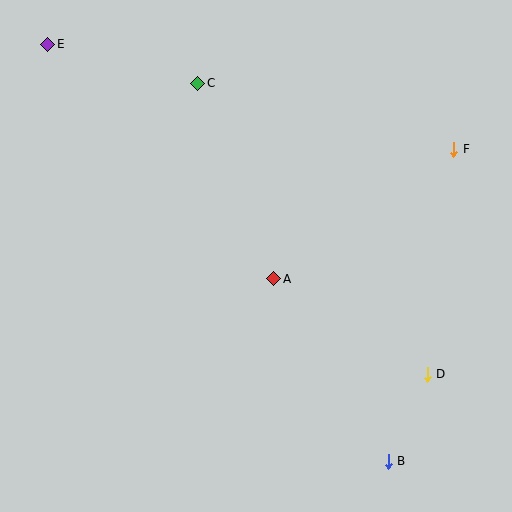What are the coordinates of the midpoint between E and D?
The midpoint between E and D is at (238, 209).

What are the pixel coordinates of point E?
Point E is at (48, 44).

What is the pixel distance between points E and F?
The distance between E and F is 419 pixels.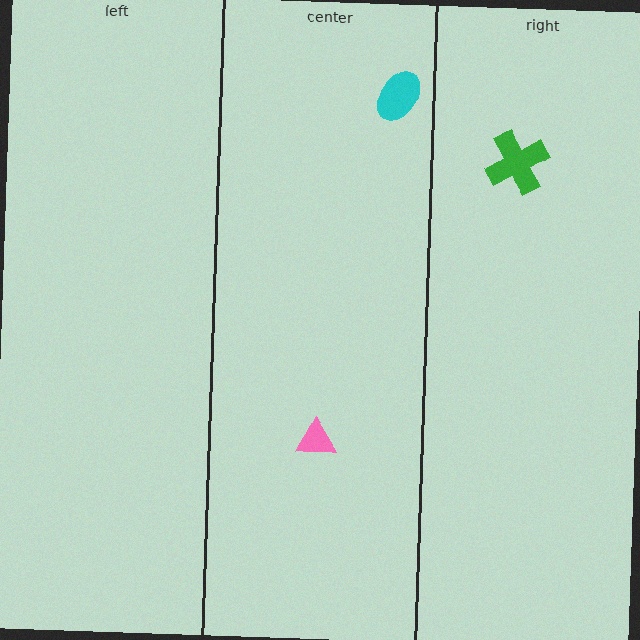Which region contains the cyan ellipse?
The center region.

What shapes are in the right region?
The green cross.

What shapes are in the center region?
The pink triangle, the cyan ellipse.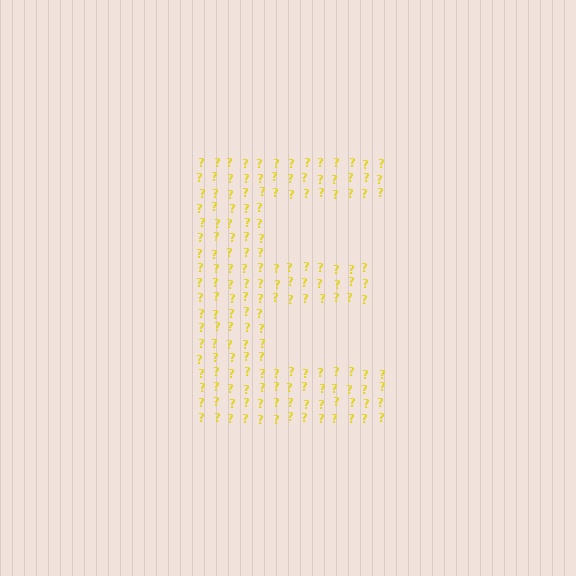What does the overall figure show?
The overall figure shows the letter E.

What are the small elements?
The small elements are question marks.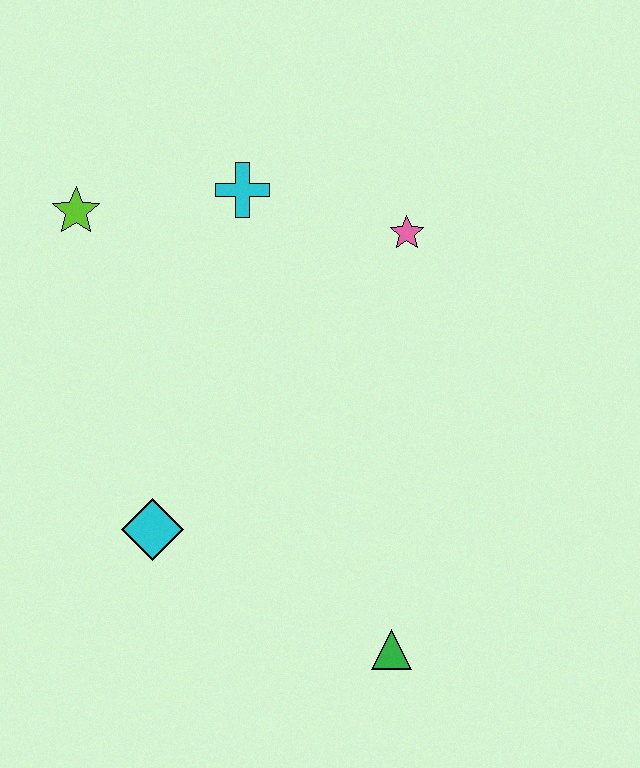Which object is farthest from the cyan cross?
The green triangle is farthest from the cyan cross.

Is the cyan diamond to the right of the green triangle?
No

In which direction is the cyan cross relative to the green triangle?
The cyan cross is above the green triangle.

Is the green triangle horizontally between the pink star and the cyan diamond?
Yes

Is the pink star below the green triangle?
No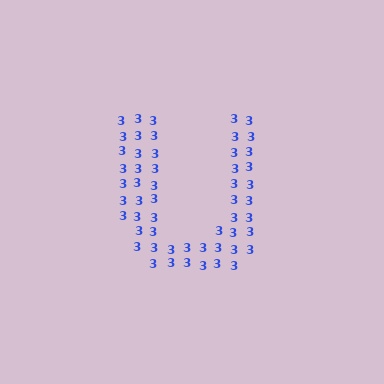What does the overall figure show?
The overall figure shows the letter U.